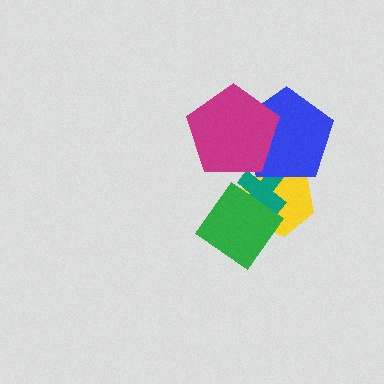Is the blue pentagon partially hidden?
Yes, it is partially covered by another shape.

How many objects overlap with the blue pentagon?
3 objects overlap with the blue pentagon.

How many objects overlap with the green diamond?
2 objects overlap with the green diamond.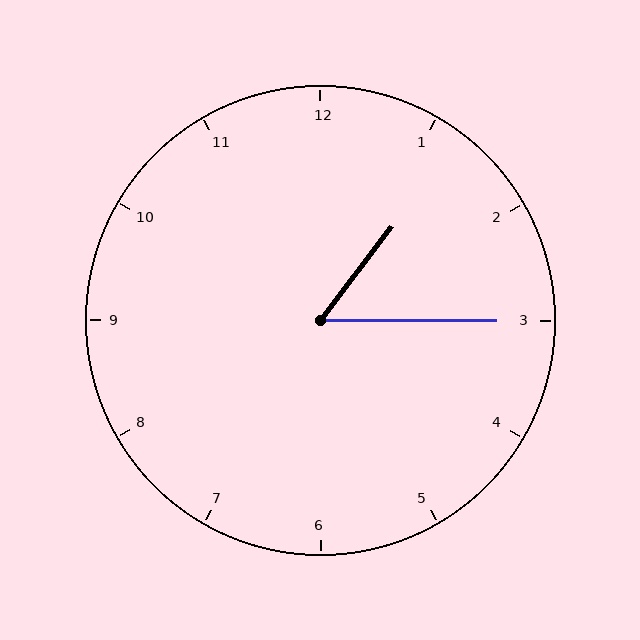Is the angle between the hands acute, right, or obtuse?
It is acute.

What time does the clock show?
1:15.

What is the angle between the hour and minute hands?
Approximately 52 degrees.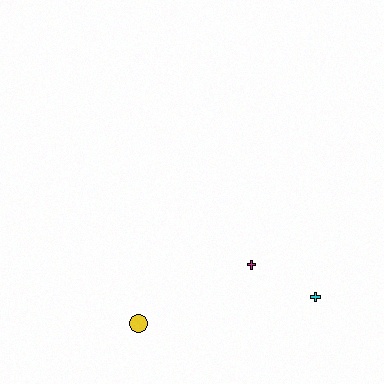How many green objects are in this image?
There are no green objects.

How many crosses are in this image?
There are 2 crosses.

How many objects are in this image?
There are 3 objects.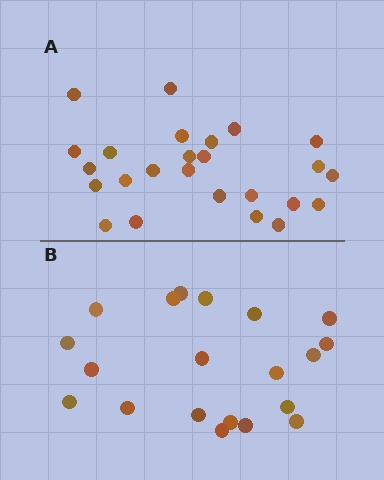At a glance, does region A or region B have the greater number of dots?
Region A (the top region) has more dots.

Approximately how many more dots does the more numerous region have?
Region A has about 5 more dots than region B.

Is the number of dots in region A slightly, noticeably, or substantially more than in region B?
Region A has noticeably more, but not dramatically so. The ratio is roughly 1.2 to 1.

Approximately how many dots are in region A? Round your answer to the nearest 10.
About 20 dots. (The exact count is 25, which rounds to 20.)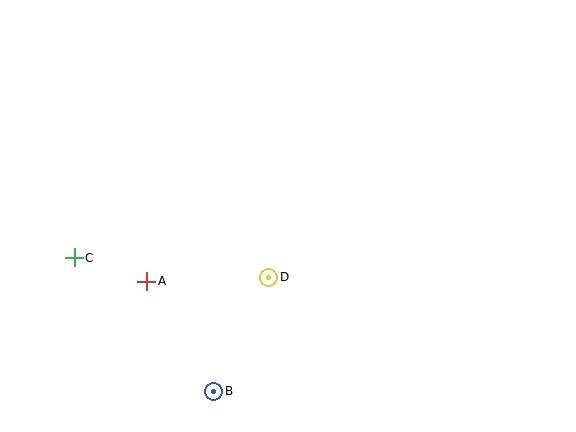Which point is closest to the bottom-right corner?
Point D is closest to the bottom-right corner.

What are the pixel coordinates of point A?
Point A is at (147, 281).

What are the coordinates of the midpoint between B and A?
The midpoint between B and A is at (180, 336).